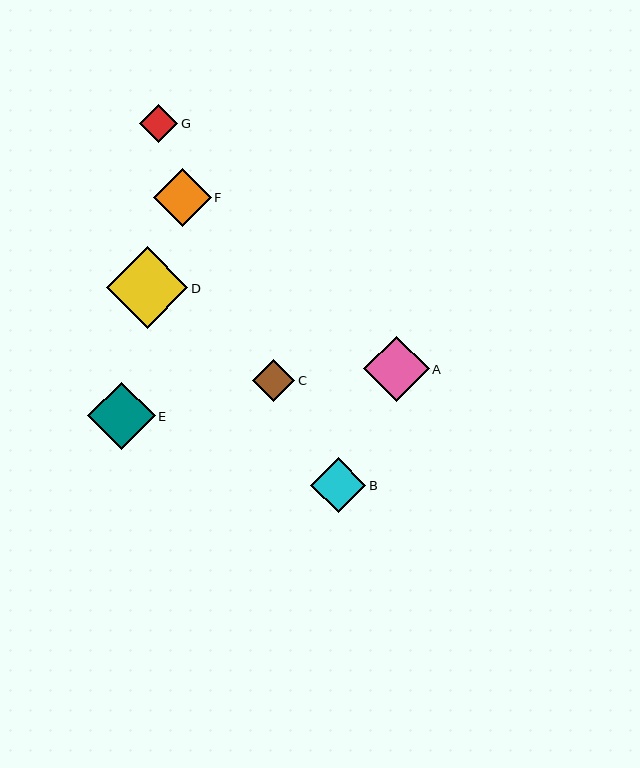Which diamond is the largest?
Diamond D is the largest with a size of approximately 81 pixels.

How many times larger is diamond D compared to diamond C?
Diamond D is approximately 1.9 times the size of diamond C.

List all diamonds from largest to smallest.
From largest to smallest: D, E, A, F, B, C, G.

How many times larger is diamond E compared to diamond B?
Diamond E is approximately 1.2 times the size of diamond B.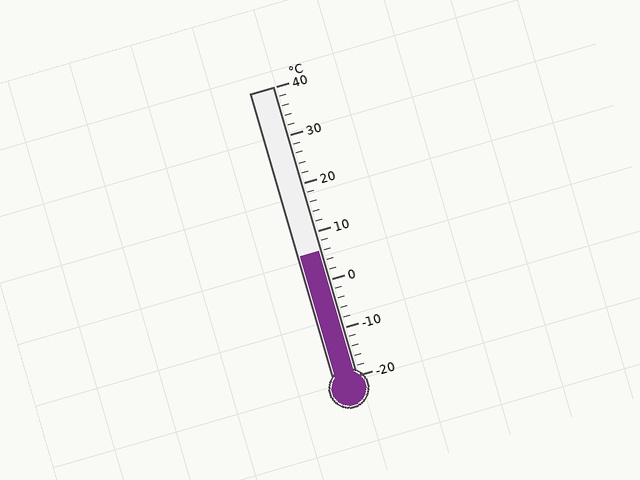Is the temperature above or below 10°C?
The temperature is below 10°C.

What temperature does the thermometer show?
The thermometer shows approximately 6°C.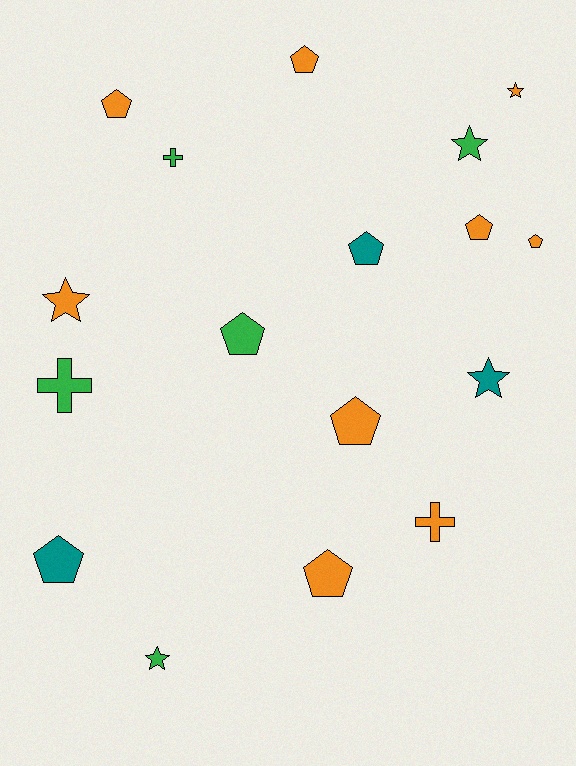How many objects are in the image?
There are 17 objects.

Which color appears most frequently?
Orange, with 9 objects.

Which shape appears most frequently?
Pentagon, with 9 objects.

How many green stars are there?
There are 2 green stars.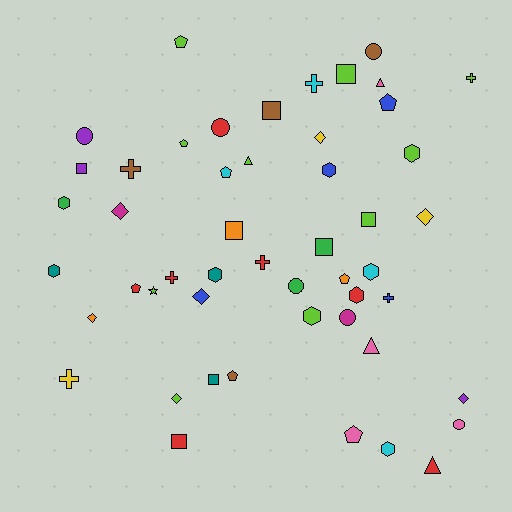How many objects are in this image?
There are 50 objects.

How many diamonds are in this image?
There are 7 diamonds.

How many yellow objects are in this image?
There are 3 yellow objects.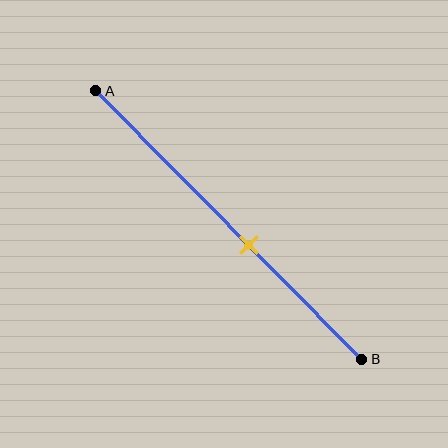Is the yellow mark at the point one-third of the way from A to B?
No, the mark is at about 60% from A, not at the 33% one-third point.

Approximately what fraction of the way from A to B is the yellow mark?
The yellow mark is approximately 60% of the way from A to B.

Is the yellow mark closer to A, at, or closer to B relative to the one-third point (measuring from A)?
The yellow mark is closer to point B than the one-third point of segment AB.